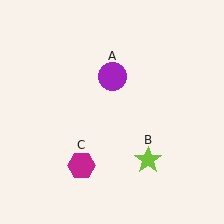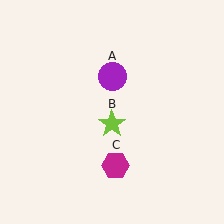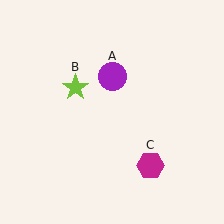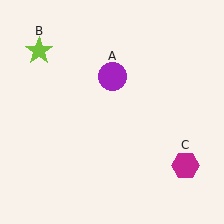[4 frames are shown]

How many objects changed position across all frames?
2 objects changed position: lime star (object B), magenta hexagon (object C).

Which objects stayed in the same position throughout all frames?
Purple circle (object A) remained stationary.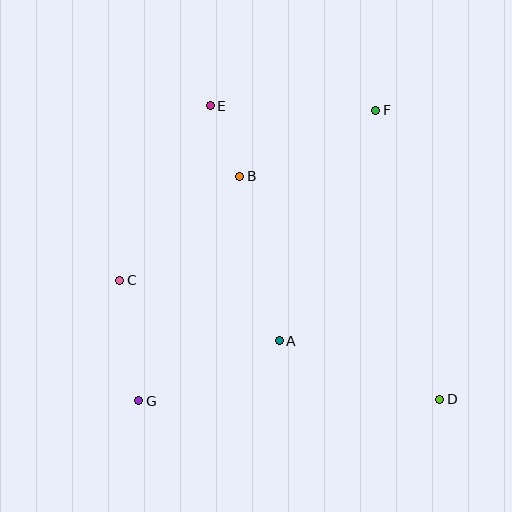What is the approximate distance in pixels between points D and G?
The distance between D and G is approximately 301 pixels.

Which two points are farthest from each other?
Points F and G are farthest from each other.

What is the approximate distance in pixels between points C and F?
The distance between C and F is approximately 308 pixels.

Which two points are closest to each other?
Points B and E are closest to each other.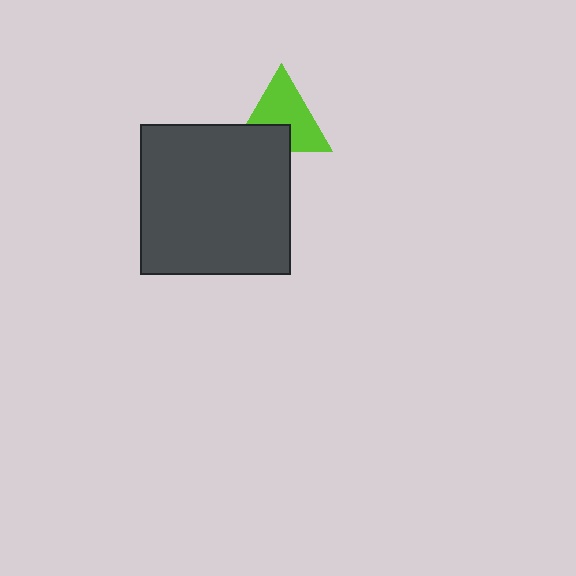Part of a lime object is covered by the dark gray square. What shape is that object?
It is a triangle.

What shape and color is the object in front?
The object in front is a dark gray square.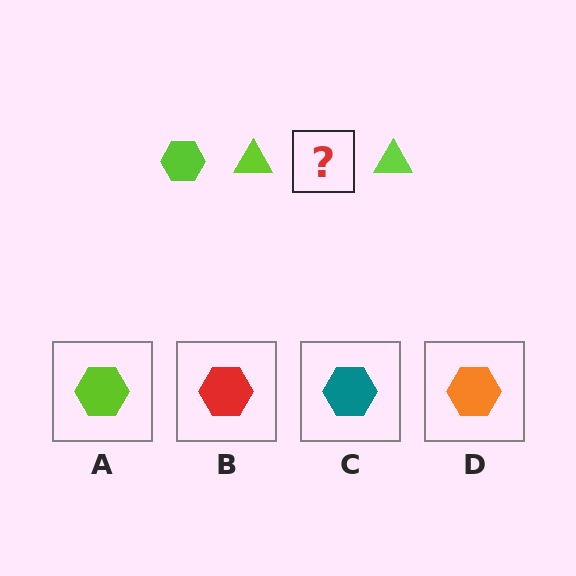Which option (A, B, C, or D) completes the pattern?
A.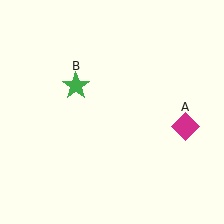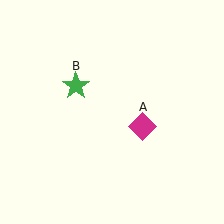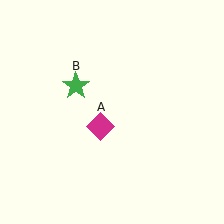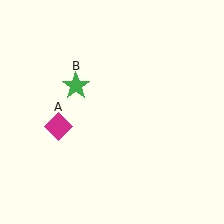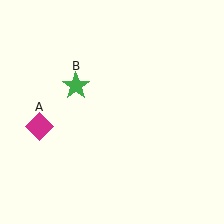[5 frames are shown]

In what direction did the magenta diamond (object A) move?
The magenta diamond (object A) moved left.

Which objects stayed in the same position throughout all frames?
Green star (object B) remained stationary.